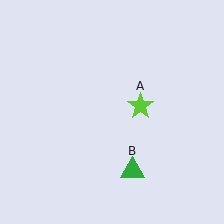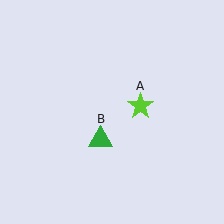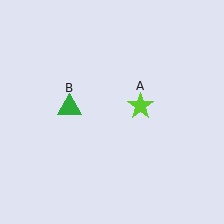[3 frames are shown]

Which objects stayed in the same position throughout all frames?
Lime star (object A) remained stationary.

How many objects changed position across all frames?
1 object changed position: green triangle (object B).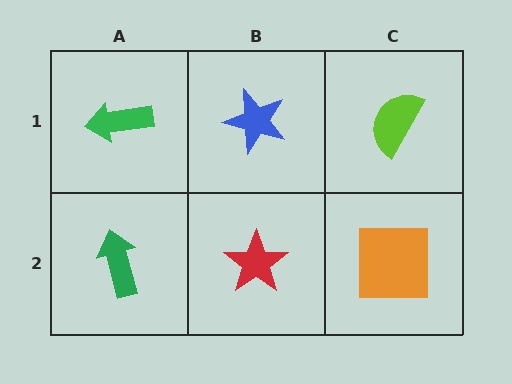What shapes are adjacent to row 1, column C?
An orange square (row 2, column C), a blue star (row 1, column B).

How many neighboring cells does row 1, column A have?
2.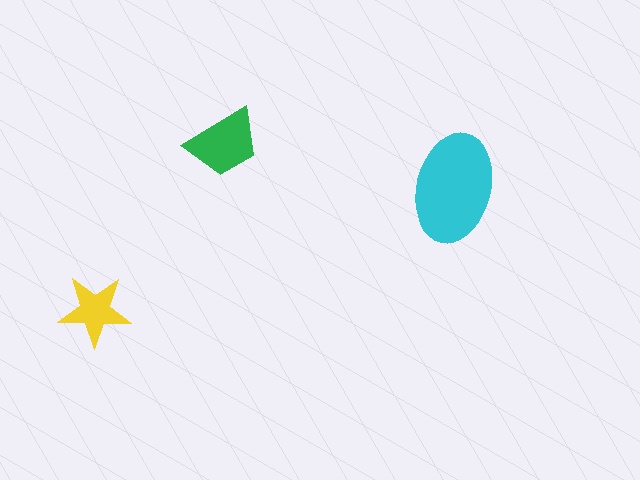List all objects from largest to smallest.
The cyan ellipse, the green trapezoid, the yellow star.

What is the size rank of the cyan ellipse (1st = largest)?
1st.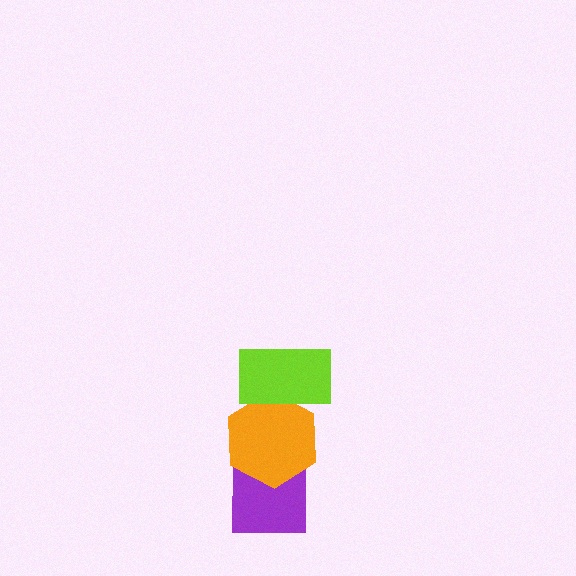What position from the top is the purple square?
The purple square is 3rd from the top.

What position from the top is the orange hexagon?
The orange hexagon is 2nd from the top.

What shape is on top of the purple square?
The orange hexagon is on top of the purple square.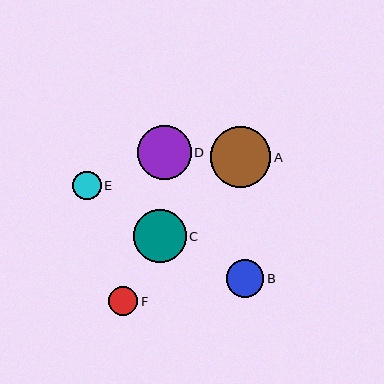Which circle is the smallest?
Circle E is the smallest with a size of approximately 28 pixels.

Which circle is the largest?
Circle A is the largest with a size of approximately 61 pixels.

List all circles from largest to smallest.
From largest to smallest: A, D, C, B, F, E.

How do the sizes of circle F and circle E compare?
Circle F and circle E are approximately the same size.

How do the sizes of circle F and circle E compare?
Circle F and circle E are approximately the same size.